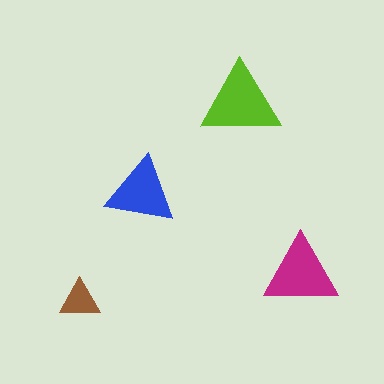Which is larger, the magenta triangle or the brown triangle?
The magenta one.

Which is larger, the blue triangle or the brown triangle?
The blue one.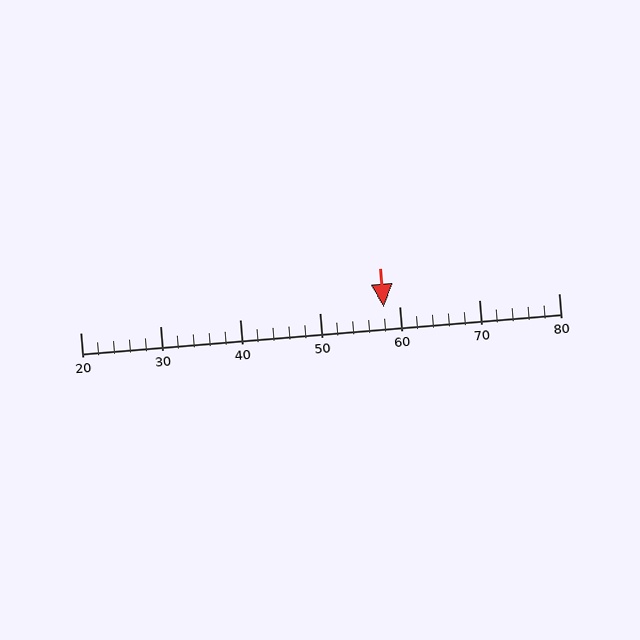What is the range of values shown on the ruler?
The ruler shows values from 20 to 80.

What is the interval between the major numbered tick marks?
The major tick marks are spaced 10 units apart.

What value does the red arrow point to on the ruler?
The red arrow points to approximately 58.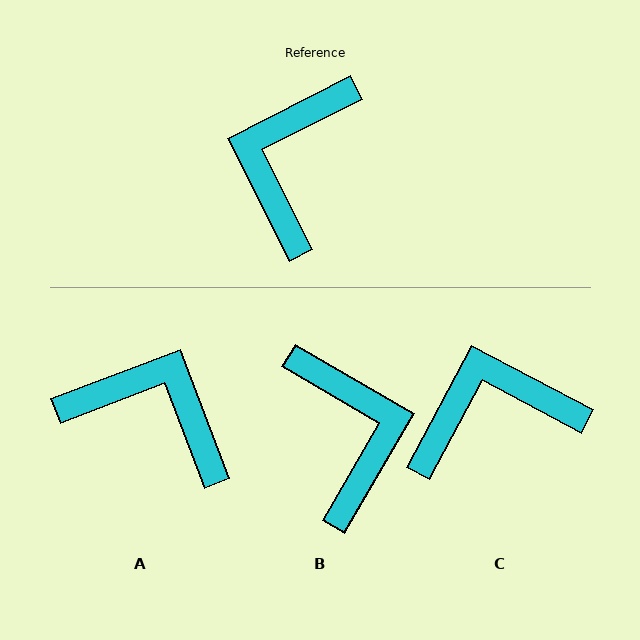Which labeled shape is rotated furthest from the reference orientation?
B, about 147 degrees away.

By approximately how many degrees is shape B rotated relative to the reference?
Approximately 147 degrees clockwise.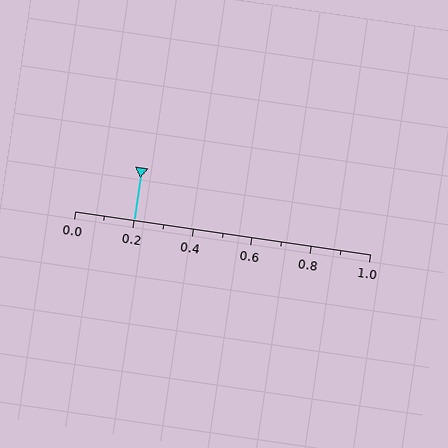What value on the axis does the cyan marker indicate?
The marker indicates approximately 0.2.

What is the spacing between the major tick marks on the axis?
The major ticks are spaced 0.2 apart.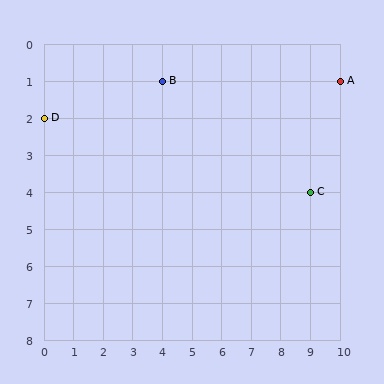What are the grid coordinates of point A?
Point A is at grid coordinates (10, 1).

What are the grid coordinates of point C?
Point C is at grid coordinates (9, 4).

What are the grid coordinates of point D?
Point D is at grid coordinates (0, 2).